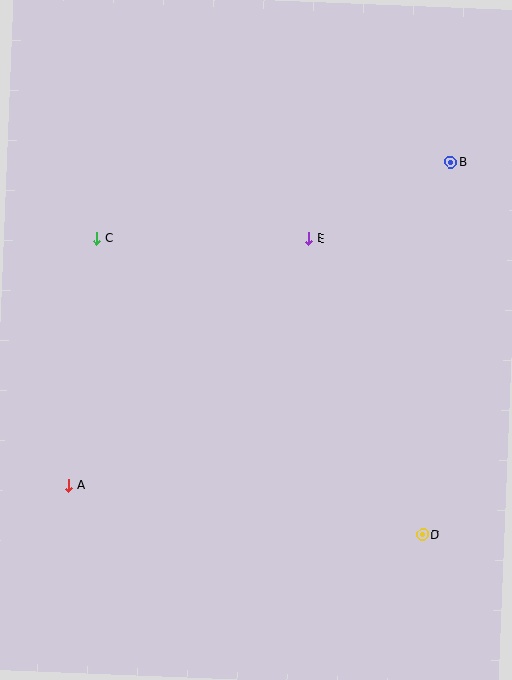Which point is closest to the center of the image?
Point E at (309, 238) is closest to the center.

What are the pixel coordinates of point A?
Point A is at (69, 485).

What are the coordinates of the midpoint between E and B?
The midpoint between E and B is at (380, 200).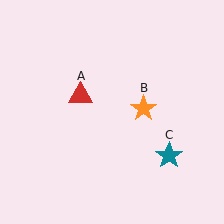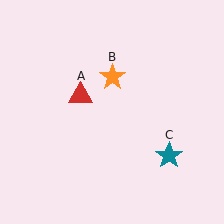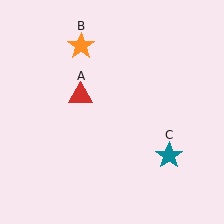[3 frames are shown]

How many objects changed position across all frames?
1 object changed position: orange star (object B).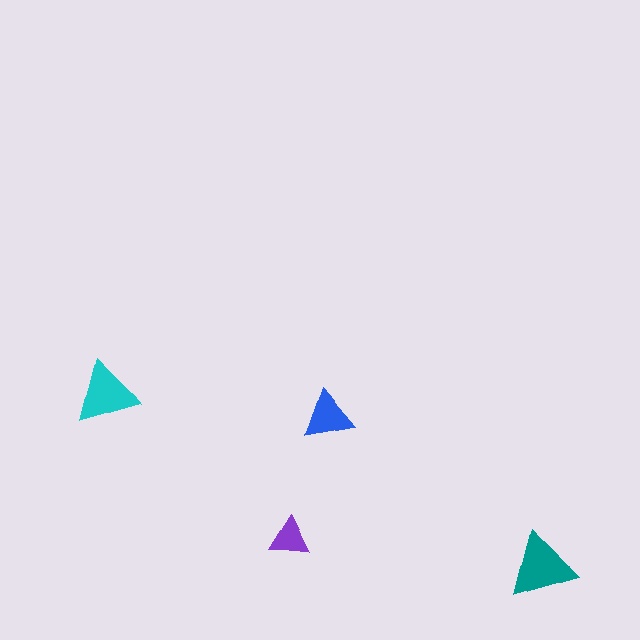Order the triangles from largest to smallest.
the teal one, the cyan one, the blue one, the purple one.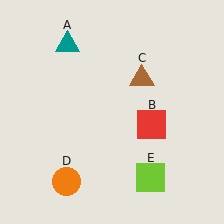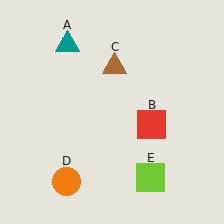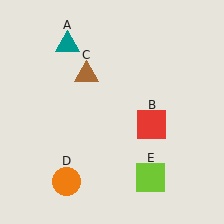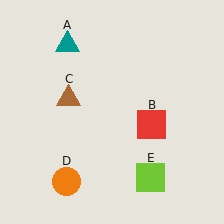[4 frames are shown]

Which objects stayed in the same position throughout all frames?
Teal triangle (object A) and red square (object B) and orange circle (object D) and lime square (object E) remained stationary.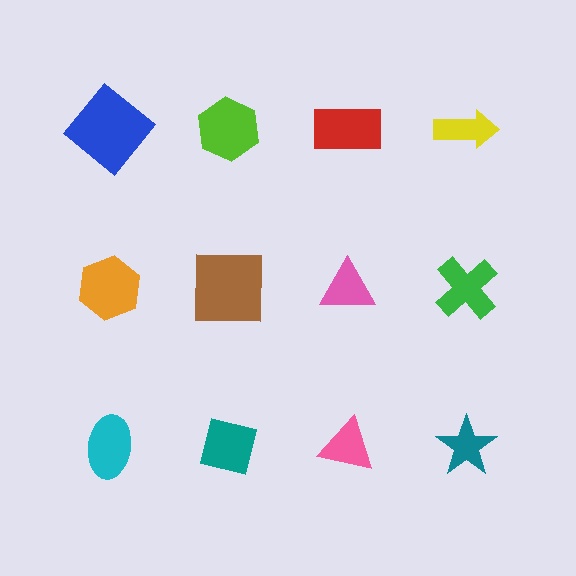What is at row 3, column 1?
A cyan ellipse.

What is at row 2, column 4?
A green cross.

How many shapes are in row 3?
4 shapes.